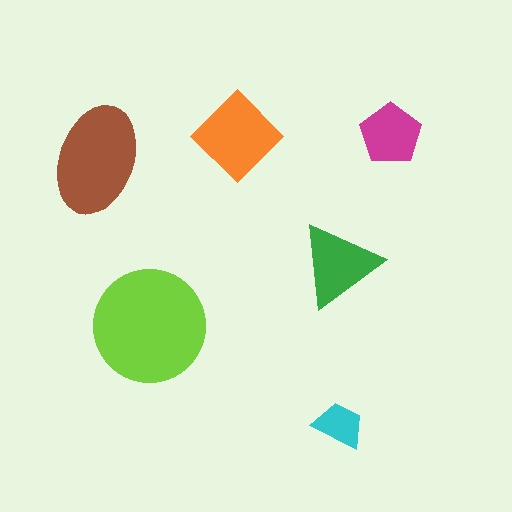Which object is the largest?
The lime circle.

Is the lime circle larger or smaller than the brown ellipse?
Larger.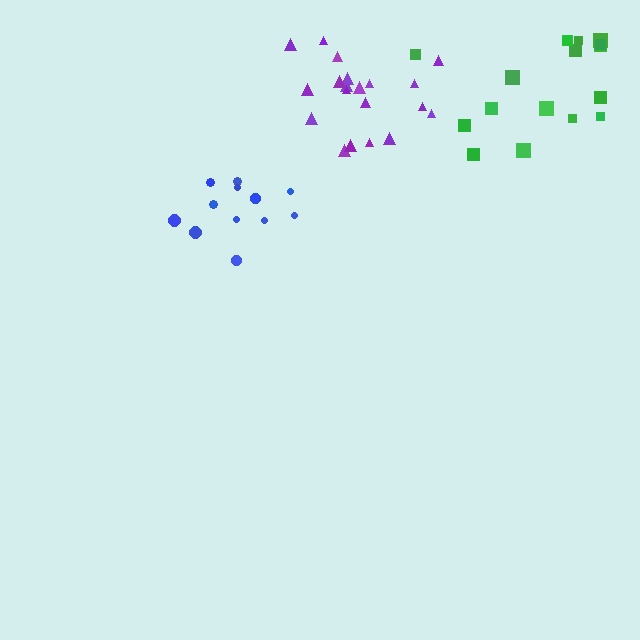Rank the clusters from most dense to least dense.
purple, blue, green.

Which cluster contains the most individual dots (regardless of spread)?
Purple (20).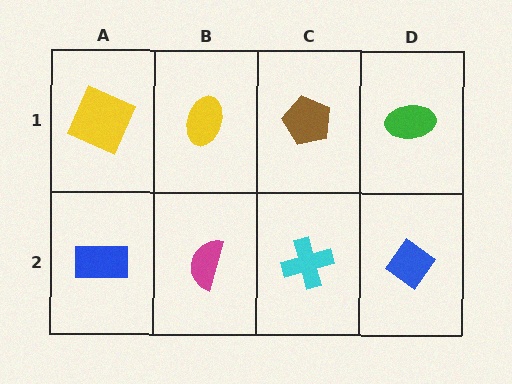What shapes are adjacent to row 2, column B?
A yellow ellipse (row 1, column B), a blue rectangle (row 2, column A), a cyan cross (row 2, column C).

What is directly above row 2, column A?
A yellow square.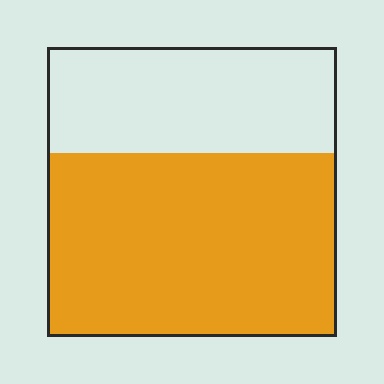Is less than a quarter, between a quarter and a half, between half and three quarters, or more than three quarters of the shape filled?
Between half and three quarters.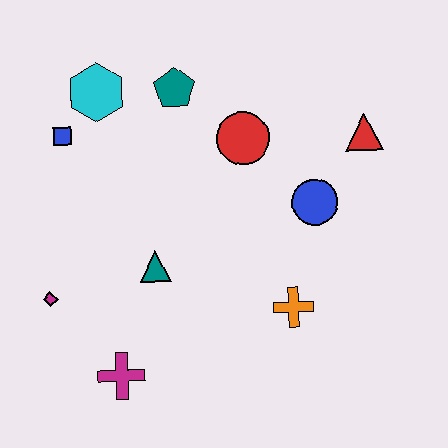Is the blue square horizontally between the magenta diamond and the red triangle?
Yes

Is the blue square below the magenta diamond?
No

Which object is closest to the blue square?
The cyan hexagon is closest to the blue square.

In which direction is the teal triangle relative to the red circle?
The teal triangle is below the red circle.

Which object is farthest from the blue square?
The red triangle is farthest from the blue square.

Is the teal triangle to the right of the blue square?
Yes